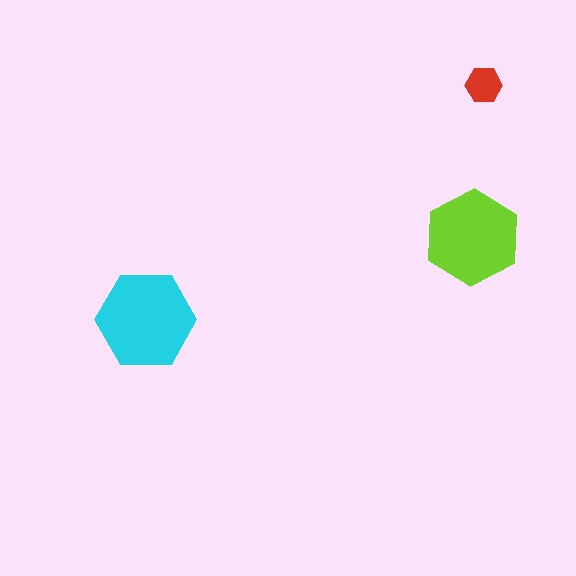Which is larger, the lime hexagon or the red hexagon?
The lime one.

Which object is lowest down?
The cyan hexagon is bottommost.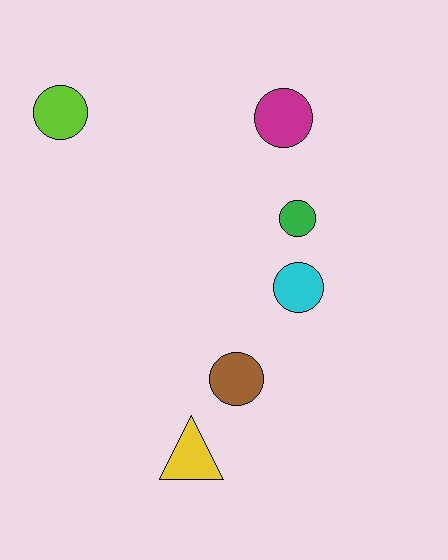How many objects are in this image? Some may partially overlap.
There are 6 objects.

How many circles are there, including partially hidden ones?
There are 5 circles.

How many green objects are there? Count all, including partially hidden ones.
There is 1 green object.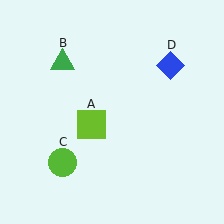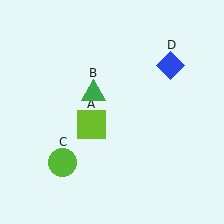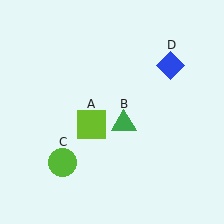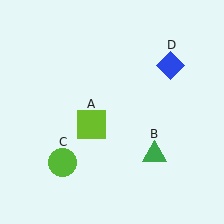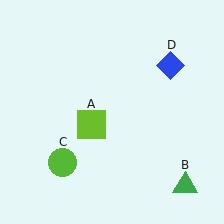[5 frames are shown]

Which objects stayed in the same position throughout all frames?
Lime square (object A) and lime circle (object C) and blue diamond (object D) remained stationary.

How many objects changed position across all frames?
1 object changed position: green triangle (object B).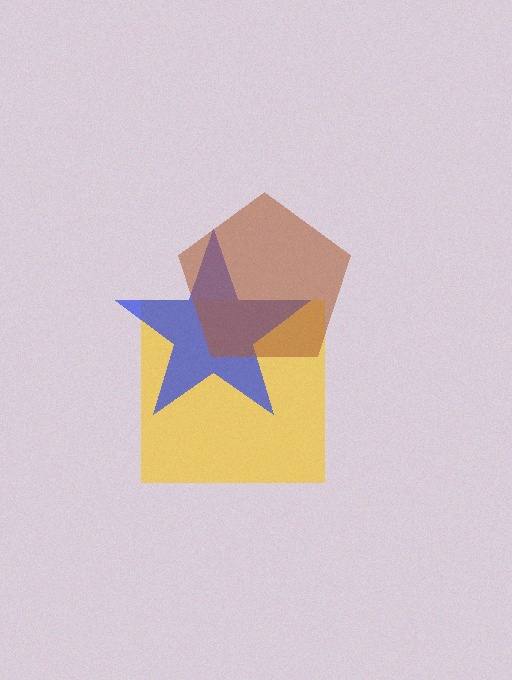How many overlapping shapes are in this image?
There are 3 overlapping shapes in the image.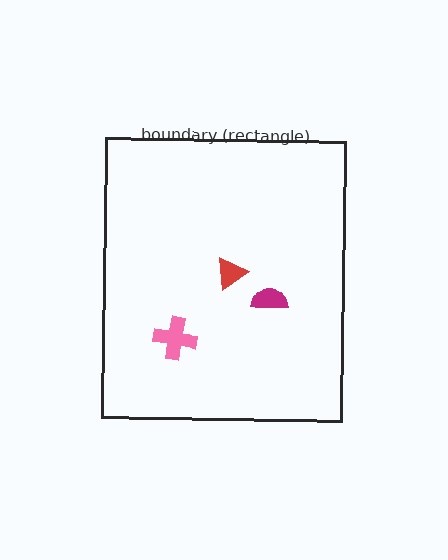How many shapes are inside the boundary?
3 inside, 0 outside.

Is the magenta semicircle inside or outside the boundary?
Inside.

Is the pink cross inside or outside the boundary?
Inside.